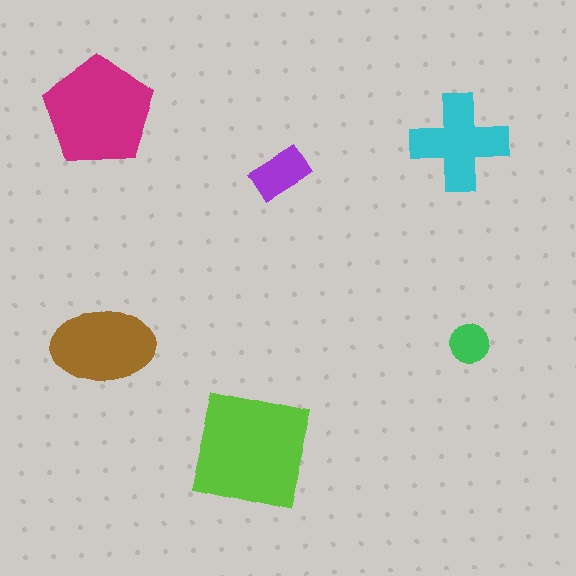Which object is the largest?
The lime square.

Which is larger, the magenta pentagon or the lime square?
The lime square.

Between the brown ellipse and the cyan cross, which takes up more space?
The brown ellipse.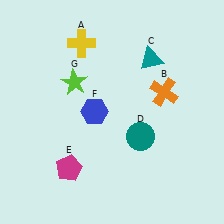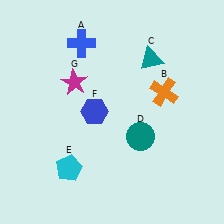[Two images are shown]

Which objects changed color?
A changed from yellow to blue. E changed from magenta to cyan. G changed from lime to magenta.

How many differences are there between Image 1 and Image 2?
There are 3 differences between the two images.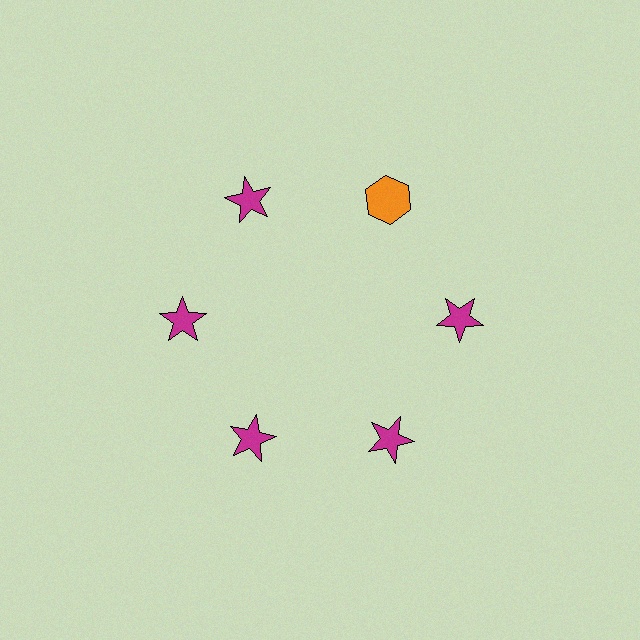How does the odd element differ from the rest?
It differs in both color (orange instead of magenta) and shape (hexagon instead of star).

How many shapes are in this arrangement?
There are 6 shapes arranged in a ring pattern.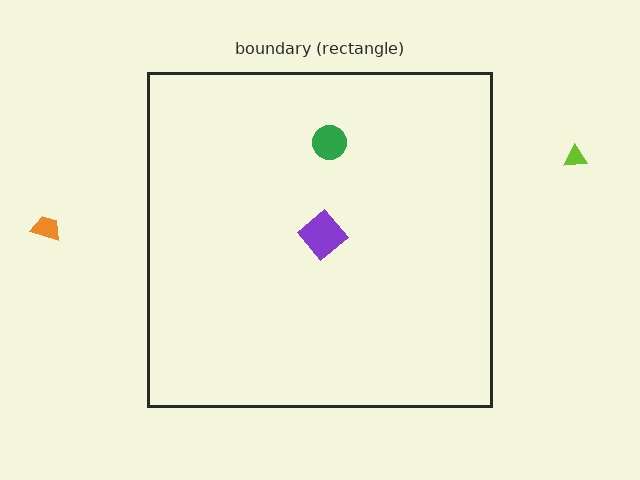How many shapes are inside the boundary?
2 inside, 2 outside.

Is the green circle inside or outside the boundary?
Inside.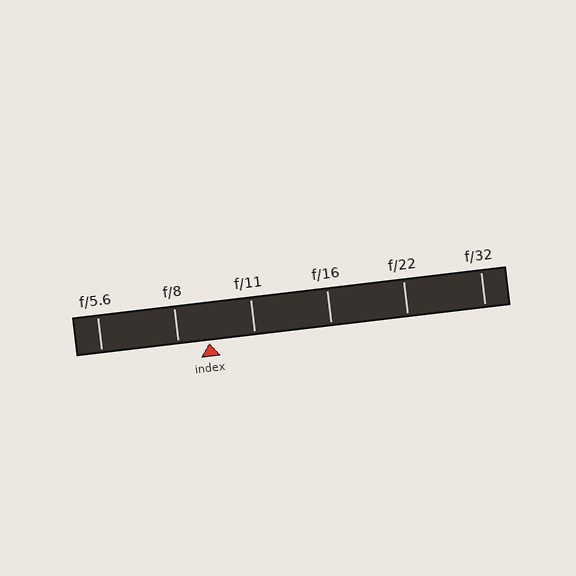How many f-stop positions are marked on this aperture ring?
There are 6 f-stop positions marked.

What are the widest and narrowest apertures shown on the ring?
The widest aperture shown is f/5.6 and the narrowest is f/32.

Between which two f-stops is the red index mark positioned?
The index mark is between f/8 and f/11.